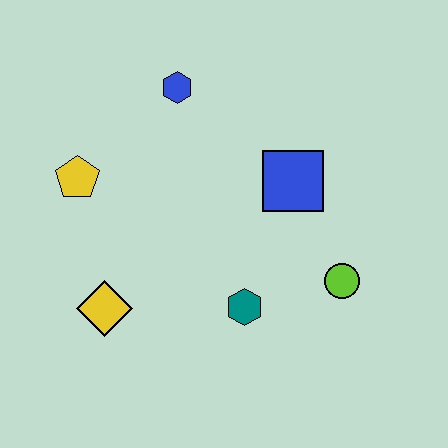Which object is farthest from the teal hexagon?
The blue hexagon is farthest from the teal hexagon.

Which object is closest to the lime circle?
The teal hexagon is closest to the lime circle.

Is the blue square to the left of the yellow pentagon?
No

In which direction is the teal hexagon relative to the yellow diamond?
The teal hexagon is to the right of the yellow diamond.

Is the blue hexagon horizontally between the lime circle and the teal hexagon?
No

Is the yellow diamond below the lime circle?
Yes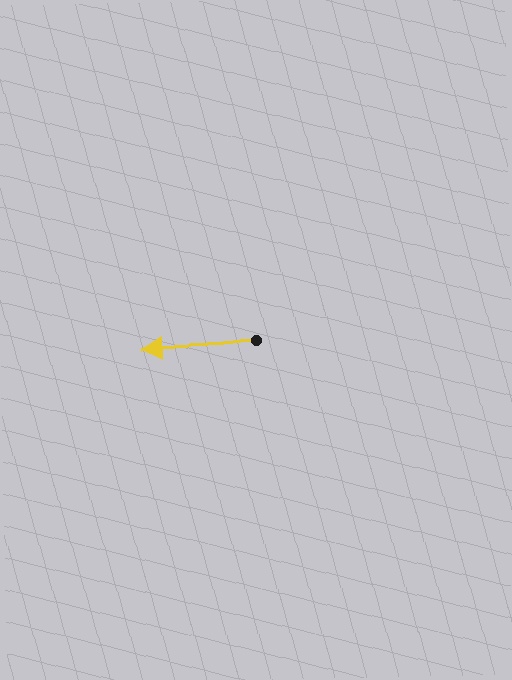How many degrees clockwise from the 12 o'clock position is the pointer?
Approximately 266 degrees.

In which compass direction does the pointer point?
West.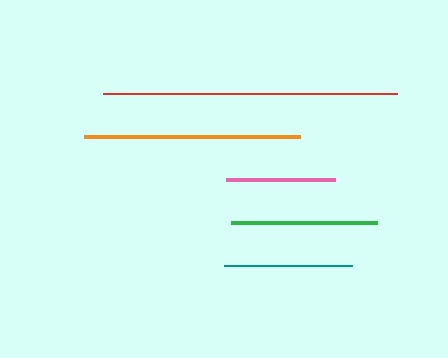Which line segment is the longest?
The red line is the longest at approximately 294 pixels.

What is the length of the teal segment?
The teal segment is approximately 128 pixels long.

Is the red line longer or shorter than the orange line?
The red line is longer than the orange line.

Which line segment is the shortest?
The pink line is the shortest at approximately 109 pixels.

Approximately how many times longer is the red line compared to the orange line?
The red line is approximately 1.4 times the length of the orange line.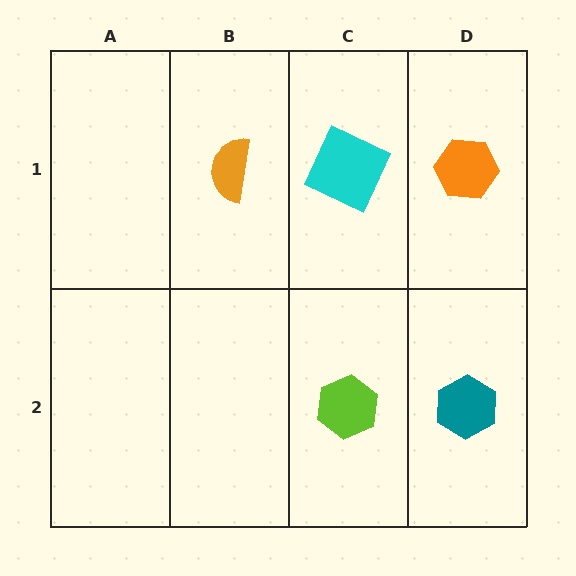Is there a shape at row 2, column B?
No, that cell is empty.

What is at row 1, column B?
An orange semicircle.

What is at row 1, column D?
An orange hexagon.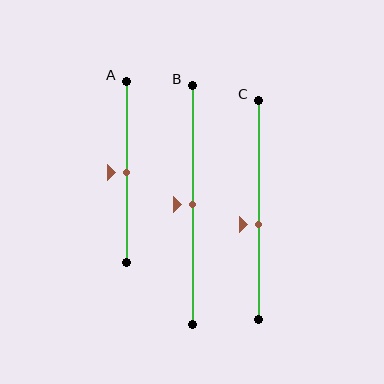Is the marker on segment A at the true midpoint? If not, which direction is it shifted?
Yes, the marker on segment A is at the true midpoint.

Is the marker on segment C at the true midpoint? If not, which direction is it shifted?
No, the marker on segment C is shifted downward by about 7% of the segment length.